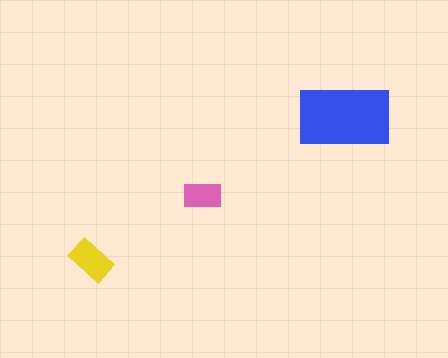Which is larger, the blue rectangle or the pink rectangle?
The blue one.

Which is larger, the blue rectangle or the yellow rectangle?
The blue one.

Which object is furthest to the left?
The yellow rectangle is leftmost.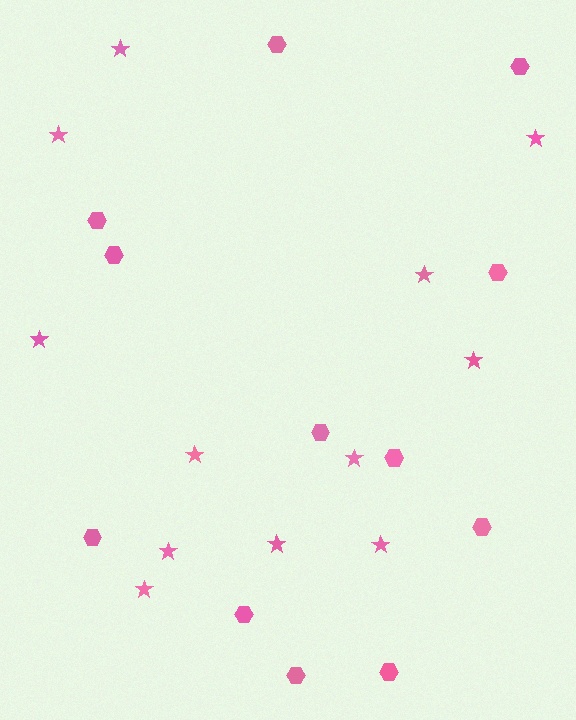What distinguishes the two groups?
There are 2 groups: one group of stars (12) and one group of hexagons (12).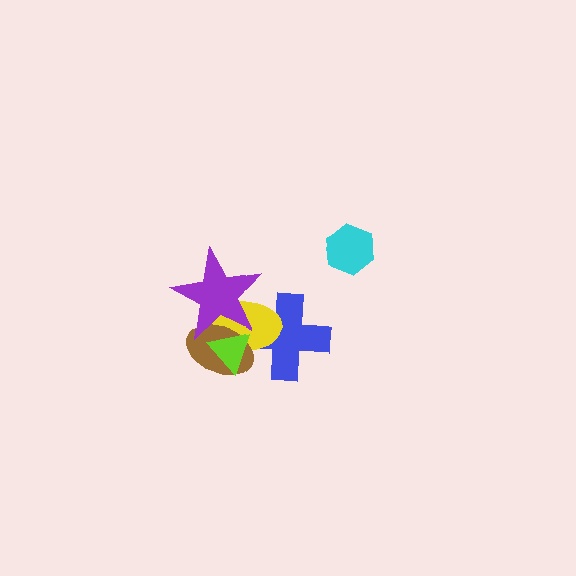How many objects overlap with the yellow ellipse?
4 objects overlap with the yellow ellipse.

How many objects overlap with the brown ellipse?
4 objects overlap with the brown ellipse.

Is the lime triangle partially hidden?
Yes, it is partially covered by another shape.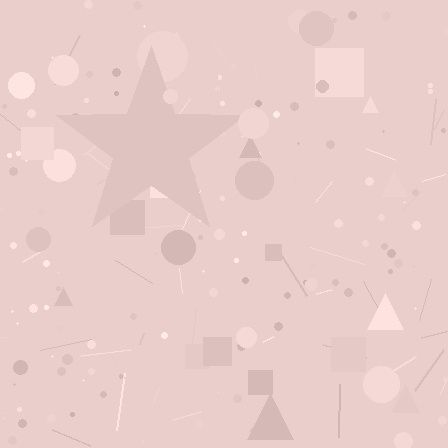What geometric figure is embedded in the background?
A star is embedded in the background.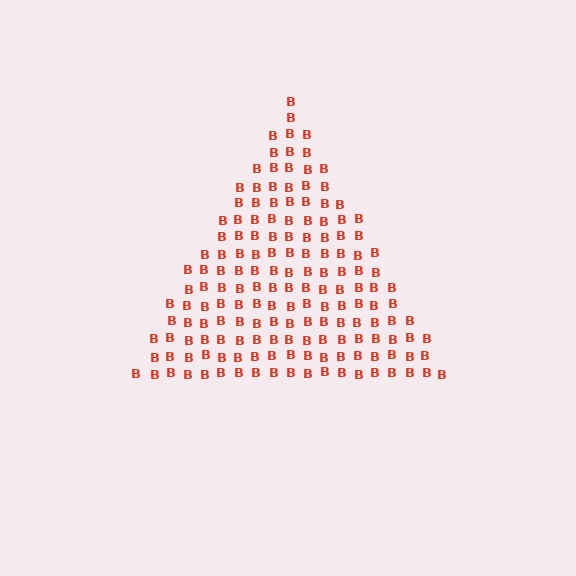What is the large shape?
The large shape is a triangle.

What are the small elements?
The small elements are letter B's.